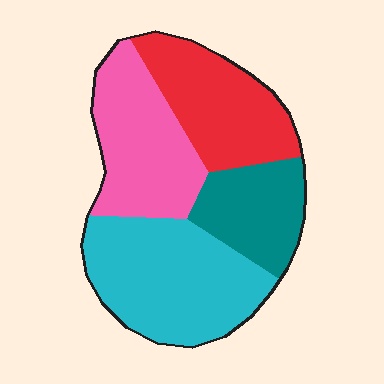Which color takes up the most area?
Cyan, at roughly 35%.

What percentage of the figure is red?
Red takes up less than a quarter of the figure.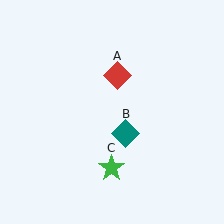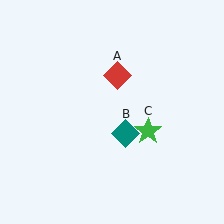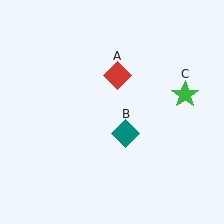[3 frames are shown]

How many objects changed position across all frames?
1 object changed position: green star (object C).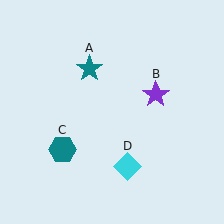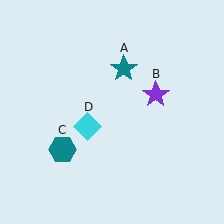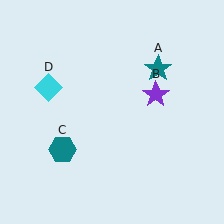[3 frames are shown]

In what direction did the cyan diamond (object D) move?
The cyan diamond (object D) moved up and to the left.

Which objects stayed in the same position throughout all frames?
Purple star (object B) and teal hexagon (object C) remained stationary.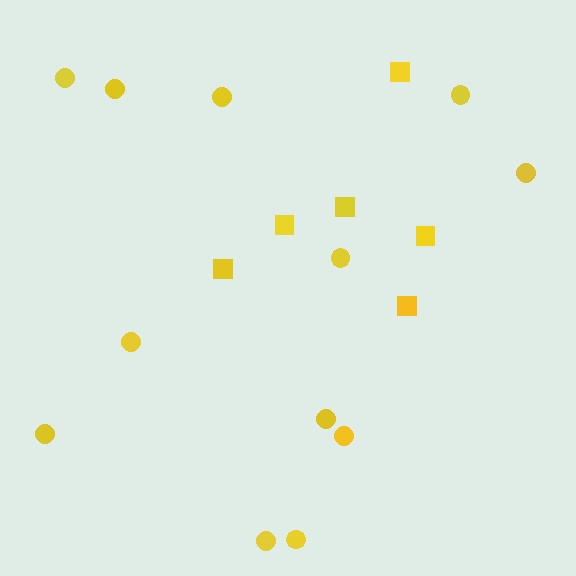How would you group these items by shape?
There are 2 groups: one group of circles (12) and one group of squares (6).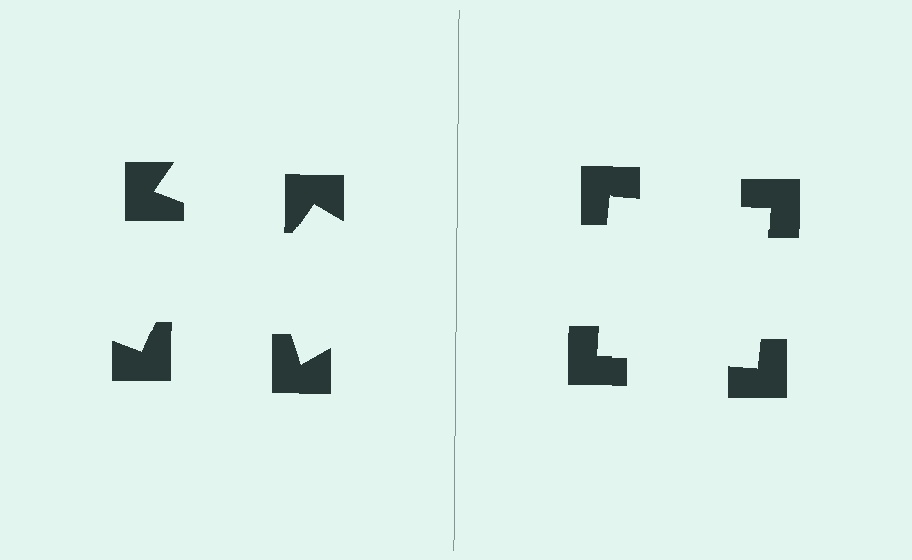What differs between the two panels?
The notched squares are positioned identically on both sides; only the wedge orientations differ. On the right they align to a square; on the left they are misaligned.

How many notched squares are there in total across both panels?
8 — 4 on each side.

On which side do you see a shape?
An illusory square appears on the right side. On the left side the wedge cuts are rotated, so no coherent shape forms.